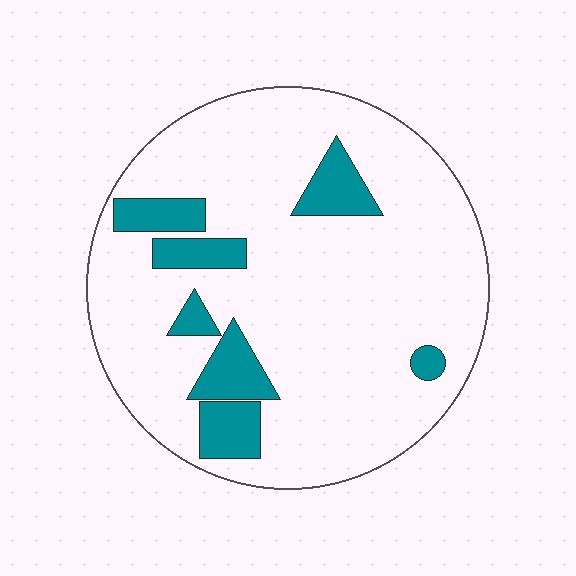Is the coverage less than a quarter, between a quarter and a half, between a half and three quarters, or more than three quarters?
Less than a quarter.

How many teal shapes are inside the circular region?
7.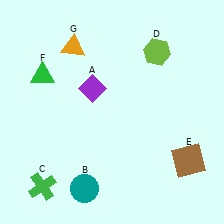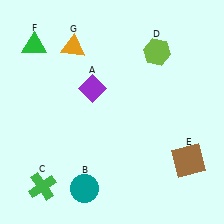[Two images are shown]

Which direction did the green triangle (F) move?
The green triangle (F) moved up.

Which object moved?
The green triangle (F) moved up.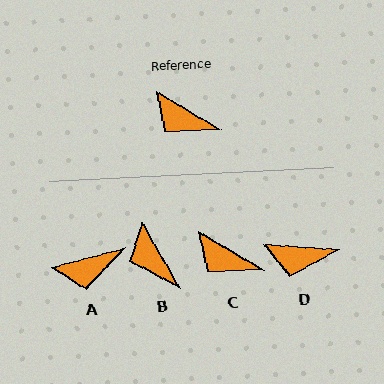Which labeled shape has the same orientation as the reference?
C.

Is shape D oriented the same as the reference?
No, it is off by about 27 degrees.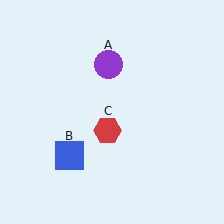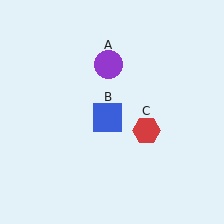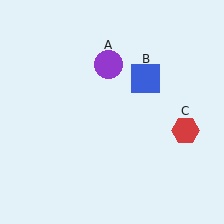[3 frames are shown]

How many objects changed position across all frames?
2 objects changed position: blue square (object B), red hexagon (object C).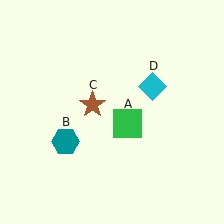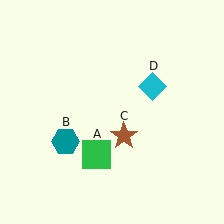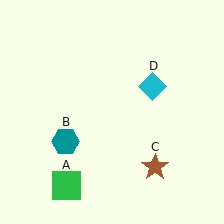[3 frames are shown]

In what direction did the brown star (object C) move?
The brown star (object C) moved down and to the right.